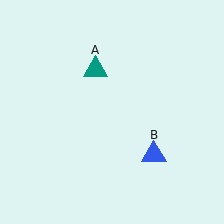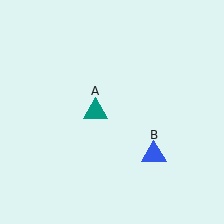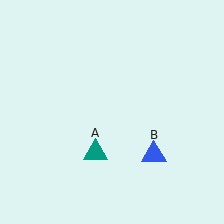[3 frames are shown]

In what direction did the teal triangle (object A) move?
The teal triangle (object A) moved down.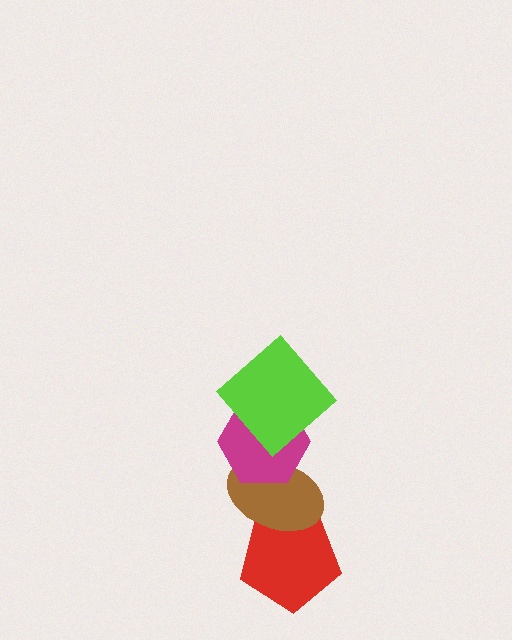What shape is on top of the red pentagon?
The brown ellipse is on top of the red pentagon.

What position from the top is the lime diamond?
The lime diamond is 1st from the top.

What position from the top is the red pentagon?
The red pentagon is 4th from the top.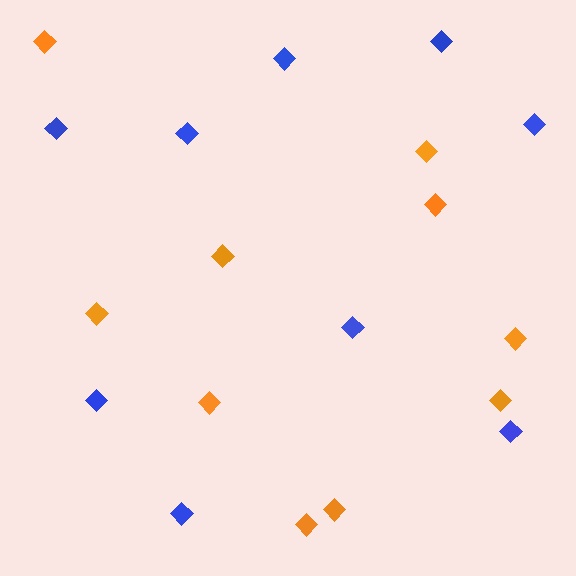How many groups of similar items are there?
There are 2 groups: one group of blue diamonds (9) and one group of orange diamonds (10).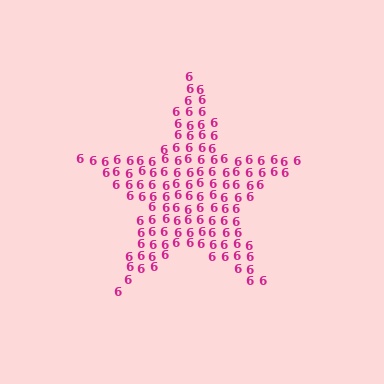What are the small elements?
The small elements are digit 6's.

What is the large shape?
The large shape is a star.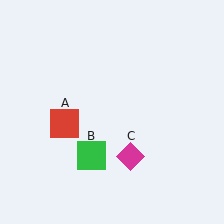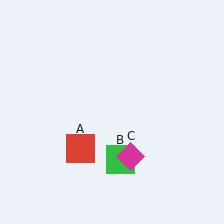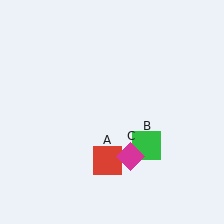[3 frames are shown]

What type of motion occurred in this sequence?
The red square (object A), green square (object B) rotated counterclockwise around the center of the scene.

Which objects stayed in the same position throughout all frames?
Magenta diamond (object C) remained stationary.